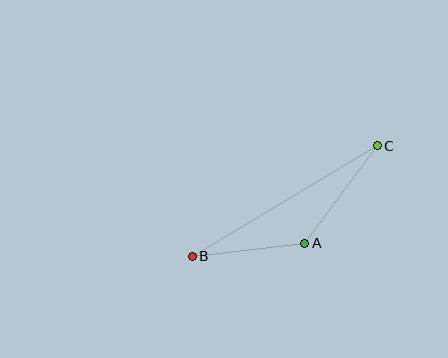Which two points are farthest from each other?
Points B and C are farthest from each other.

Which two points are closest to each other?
Points A and B are closest to each other.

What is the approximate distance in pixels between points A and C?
The distance between A and C is approximately 121 pixels.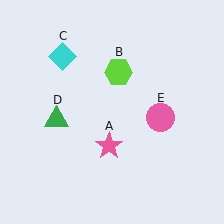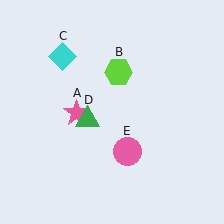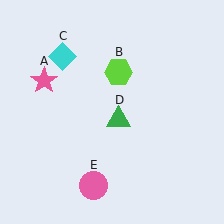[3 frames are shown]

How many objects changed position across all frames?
3 objects changed position: pink star (object A), green triangle (object D), pink circle (object E).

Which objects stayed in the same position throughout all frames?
Lime hexagon (object B) and cyan diamond (object C) remained stationary.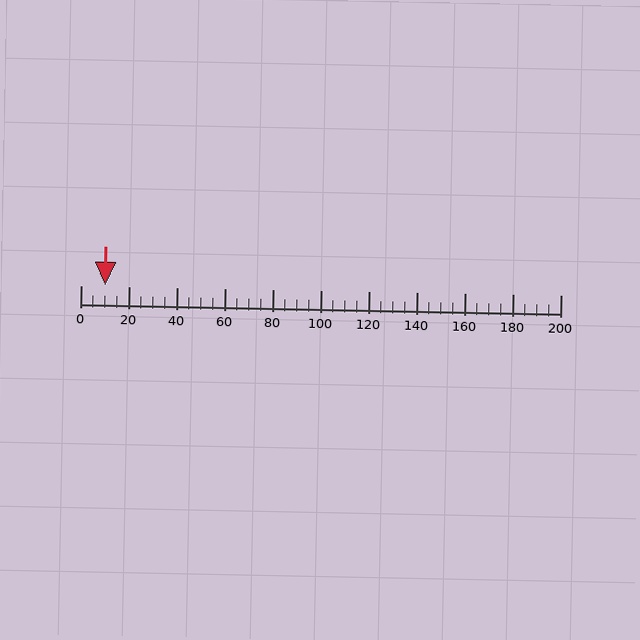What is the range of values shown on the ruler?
The ruler shows values from 0 to 200.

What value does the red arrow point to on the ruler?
The red arrow points to approximately 10.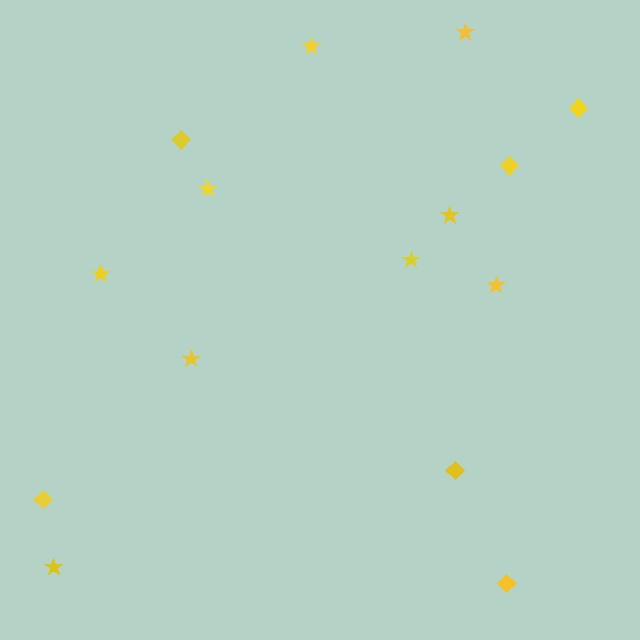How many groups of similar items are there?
There are 2 groups: one group of stars (9) and one group of diamonds (6).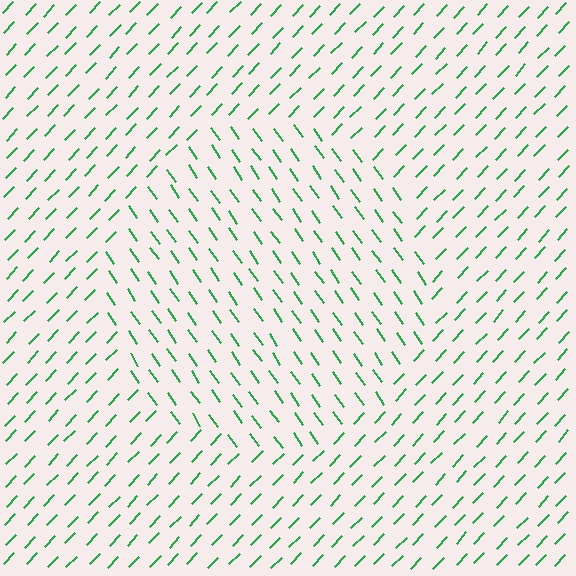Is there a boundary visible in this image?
Yes, there is a texture boundary formed by a change in line orientation.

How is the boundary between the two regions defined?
The boundary is defined purely by a change in line orientation (approximately 78 degrees difference). All lines are the same color and thickness.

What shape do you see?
I see a circle.